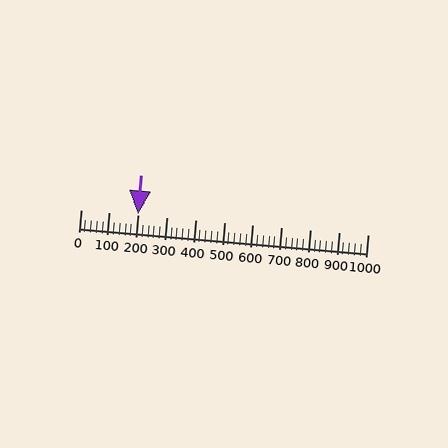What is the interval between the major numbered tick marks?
The major tick marks are spaced 100 units apart.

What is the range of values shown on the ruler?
The ruler shows values from 0 to 1000.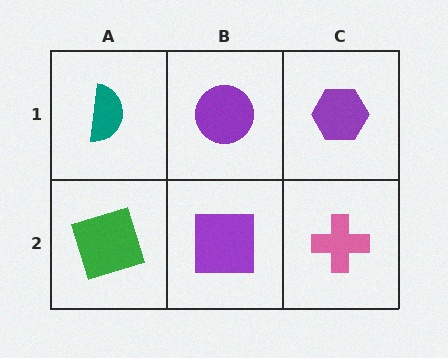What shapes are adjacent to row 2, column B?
A purple circle (row 1, column B), a green square (row 2, column A), a pink cross (row 2, column C).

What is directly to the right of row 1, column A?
A purple circle.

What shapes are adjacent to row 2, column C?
A purple hexagon (row 1, column C), a purple square (row 2, column B).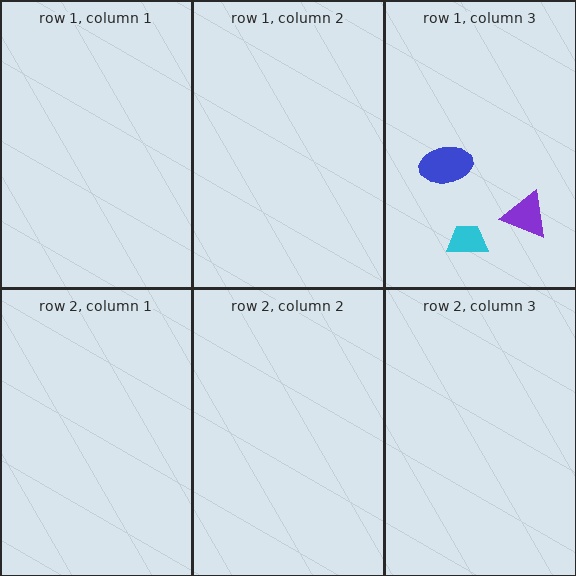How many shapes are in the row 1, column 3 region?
3.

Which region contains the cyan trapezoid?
The row 1, column 3 region.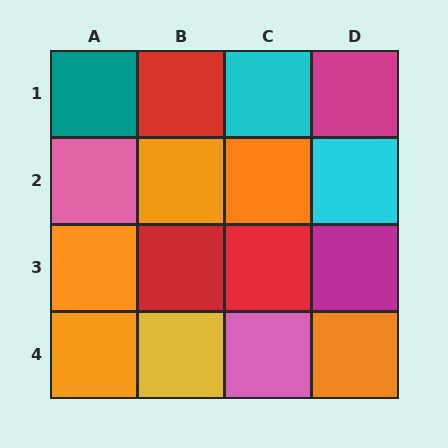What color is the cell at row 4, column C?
Pink.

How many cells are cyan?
2 cells are cyan.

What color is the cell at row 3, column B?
Red.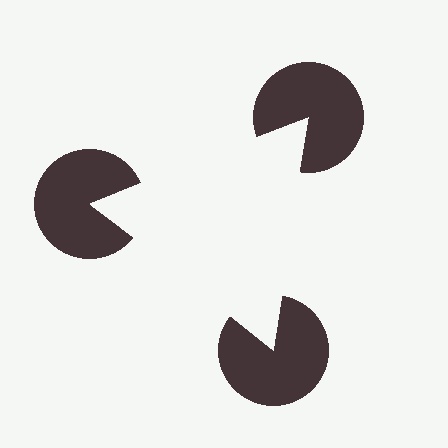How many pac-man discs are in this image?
There are 3 — one at each vertex of the illusory triangle.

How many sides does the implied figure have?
3 sides.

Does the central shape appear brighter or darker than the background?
It typically appears slightly brighter than the background, even though no actual brightness change is drawn.